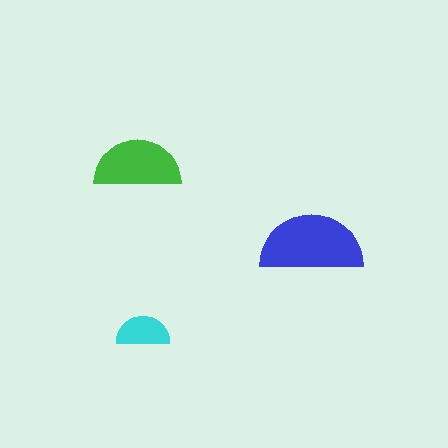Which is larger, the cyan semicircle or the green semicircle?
The green one.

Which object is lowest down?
The cyan semicircle is bottommost.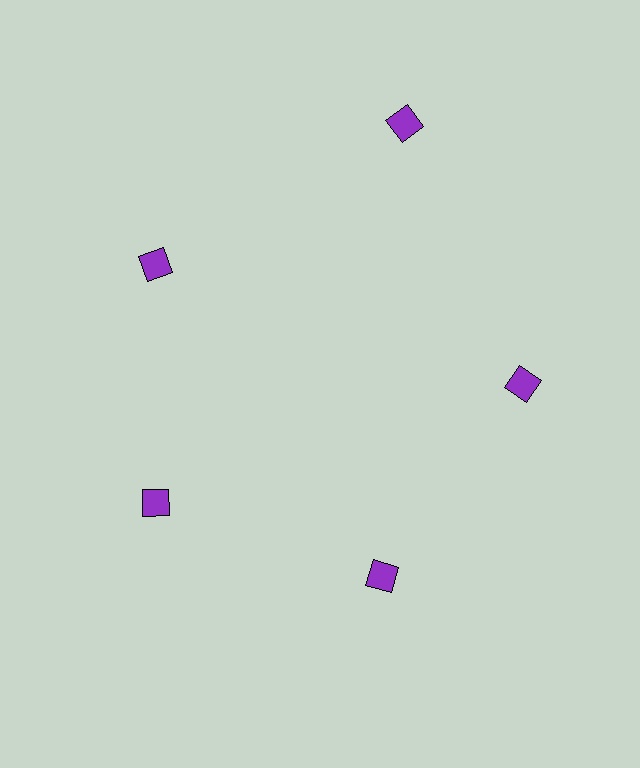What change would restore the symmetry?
The symmetry would be restored by moving it inward, back onto the ring so that all 5 diamonds sit at equal angles and equal distance from the center.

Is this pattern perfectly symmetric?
No. The 5 purple diamonds are arranged in a ring, but one element near the 1 o'clock position is pushed outward from the center, breaking the 5-fold rotational symmetry.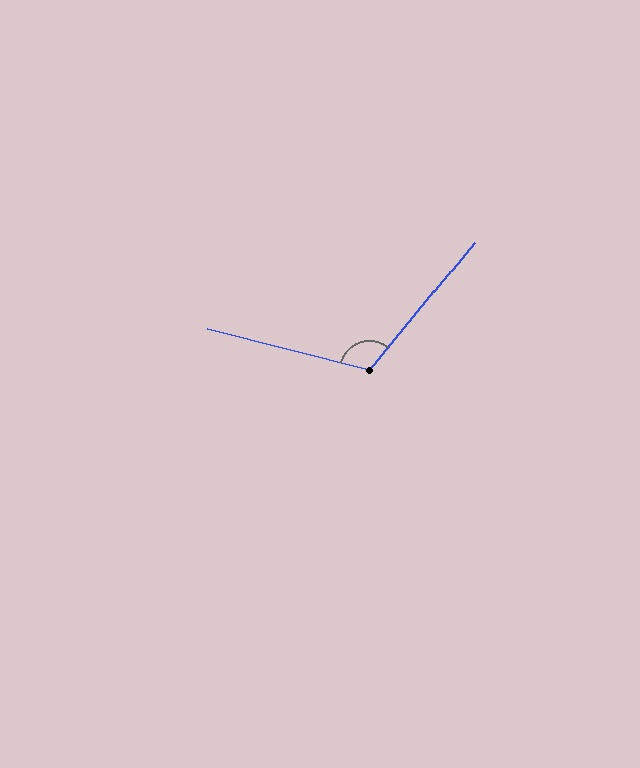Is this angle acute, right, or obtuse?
It is obtuse.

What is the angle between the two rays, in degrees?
Approximately 115 degrees.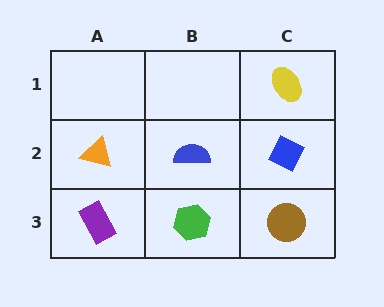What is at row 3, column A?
A purple rectangle.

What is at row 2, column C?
A blue diamond.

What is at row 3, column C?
A brown circle.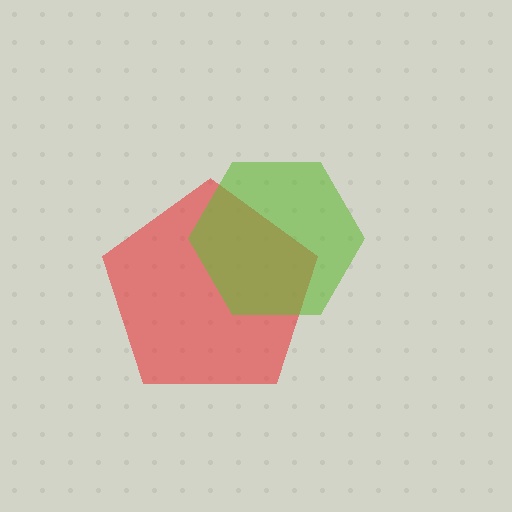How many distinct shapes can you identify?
There are 2 distinct shapes: a red pentagon, a lime hexagon.